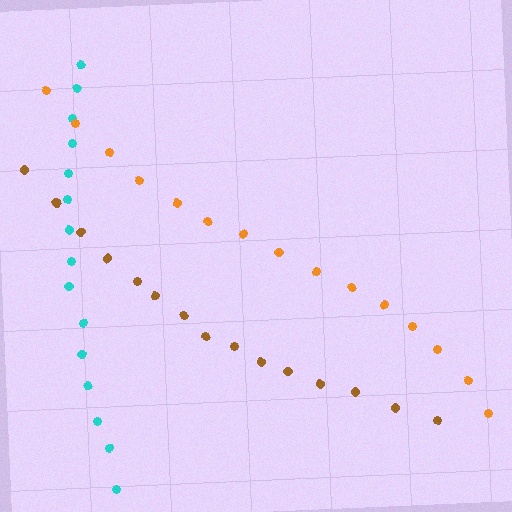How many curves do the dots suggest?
There are 3 distinct paths.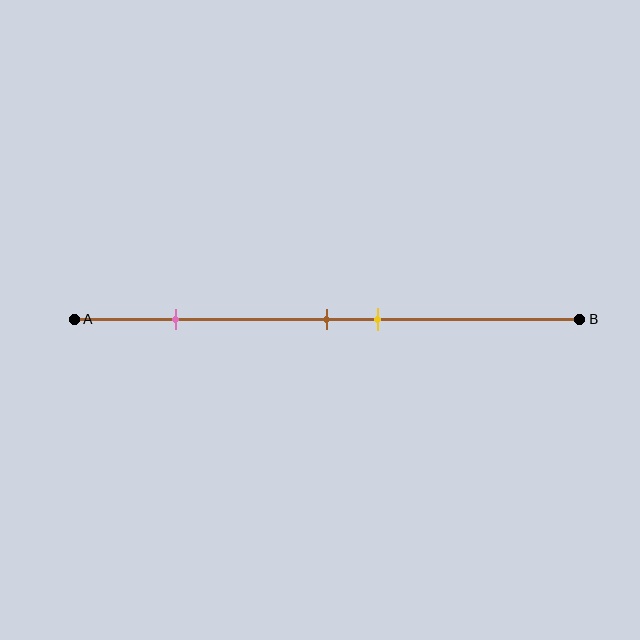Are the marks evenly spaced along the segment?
No, the marks are not evenly spaced.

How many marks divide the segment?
There are 3 marks dividing the segment.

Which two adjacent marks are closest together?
The brown and yellow marks are the closest adjacent pair.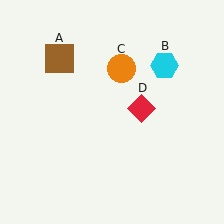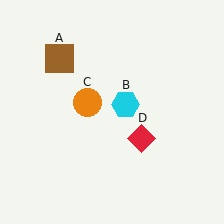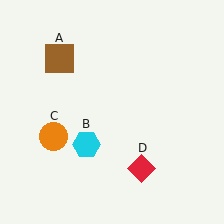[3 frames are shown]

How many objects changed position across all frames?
3 objects changed position: cyan hexagon (object B), orange circle (object C), red diamond (object D).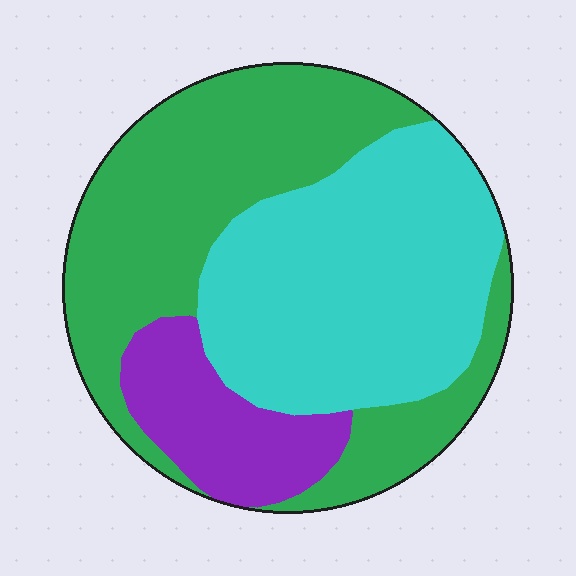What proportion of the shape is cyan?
Cyan covers 41% of the shape.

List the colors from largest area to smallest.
From largest to smallest: green, cyan, purple.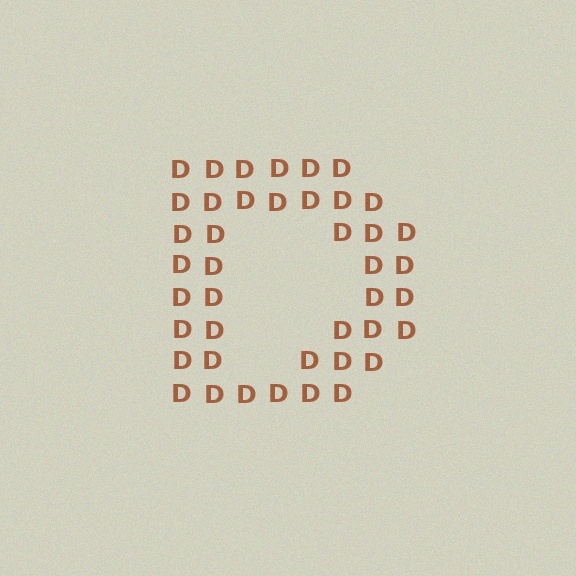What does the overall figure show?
The overall figure shows the letter D.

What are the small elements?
The small elements are letter D's.